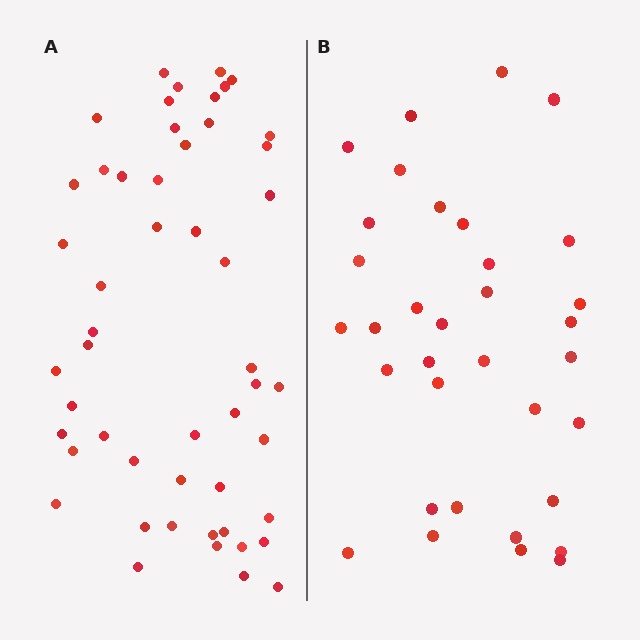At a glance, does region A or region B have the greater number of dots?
Region A (the left region) has more dots.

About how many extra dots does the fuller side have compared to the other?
Region A has approximately 15 more dots than region B.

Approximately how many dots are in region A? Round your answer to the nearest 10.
About 50 dots. (The exact count is 51, which rounds to 50.)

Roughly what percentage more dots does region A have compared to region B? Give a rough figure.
About 50% more.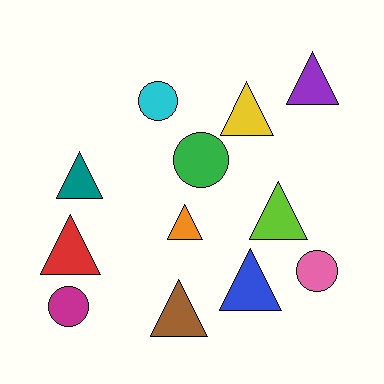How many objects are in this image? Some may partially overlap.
There are 12 objects.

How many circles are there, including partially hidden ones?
There are 4 circles.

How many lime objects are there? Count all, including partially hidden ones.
There is 1 lime object.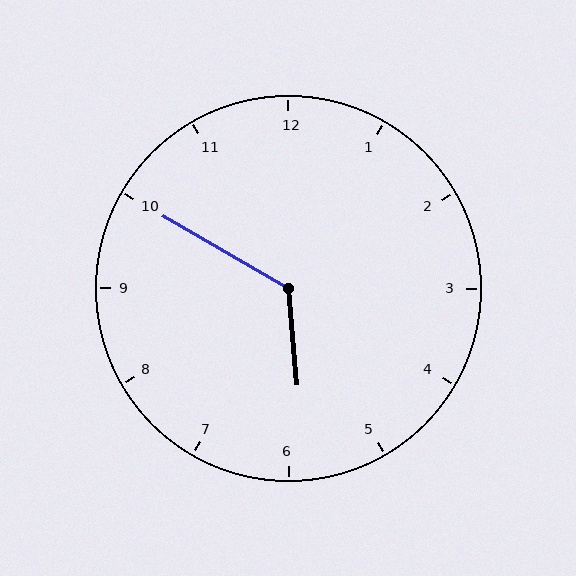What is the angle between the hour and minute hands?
Approximately 125 degrees.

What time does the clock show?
5:50.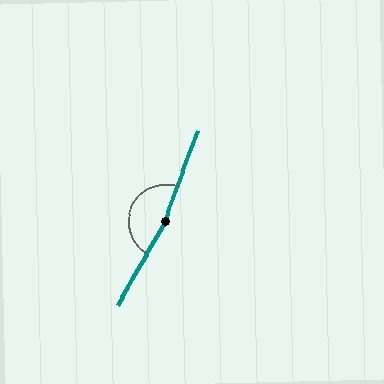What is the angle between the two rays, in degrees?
Approximately 170 degrees.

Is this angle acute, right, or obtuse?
It is obtuse.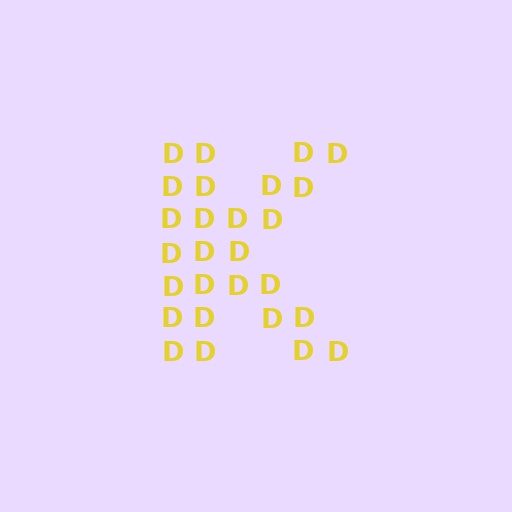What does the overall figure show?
The overall figure shows the letter K.